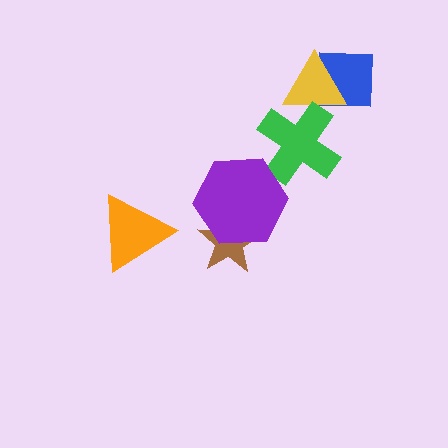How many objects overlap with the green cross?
1 object overlaps with the green cross.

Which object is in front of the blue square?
The yellow triangle is in front of the blue square.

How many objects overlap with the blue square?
1 object overlaps with the blue square.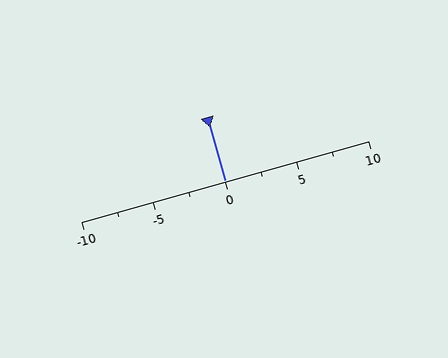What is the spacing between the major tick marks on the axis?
The major ticks are spaced 5 apart.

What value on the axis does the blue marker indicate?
The marker indicates approximately 0.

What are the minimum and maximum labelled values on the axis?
The axis runs from -10 to 10.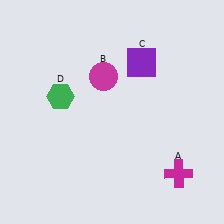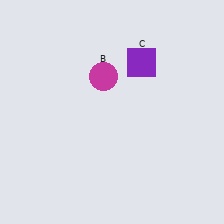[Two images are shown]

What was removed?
The magenta cross (A), the green hexagon (D) were removed in Image 2.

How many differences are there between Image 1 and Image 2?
There are 2 differences between the two images.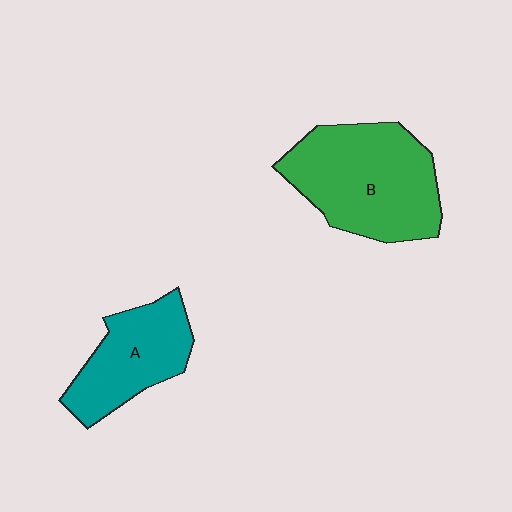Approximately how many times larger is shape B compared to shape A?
Approximately 1.5 times.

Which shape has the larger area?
Shape B (green).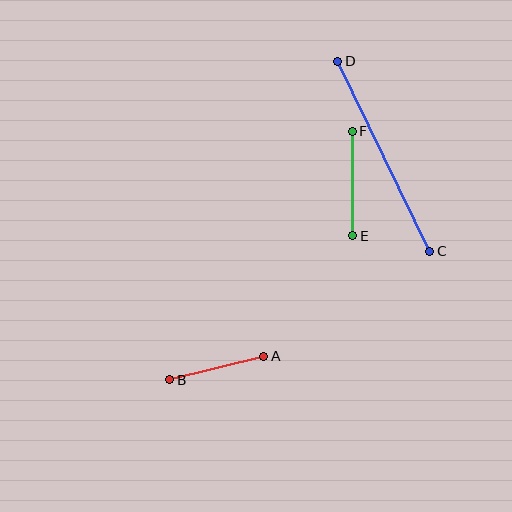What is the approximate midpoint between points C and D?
The midpoint is at approximately (384, 156) pixels.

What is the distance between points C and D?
The distance is approximately 211 pixels.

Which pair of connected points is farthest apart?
Points C and D are farthest apart.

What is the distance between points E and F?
The distance is approximately 105 pixels.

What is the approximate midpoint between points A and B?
The midpoint is at approximately (217, 368) pixels.